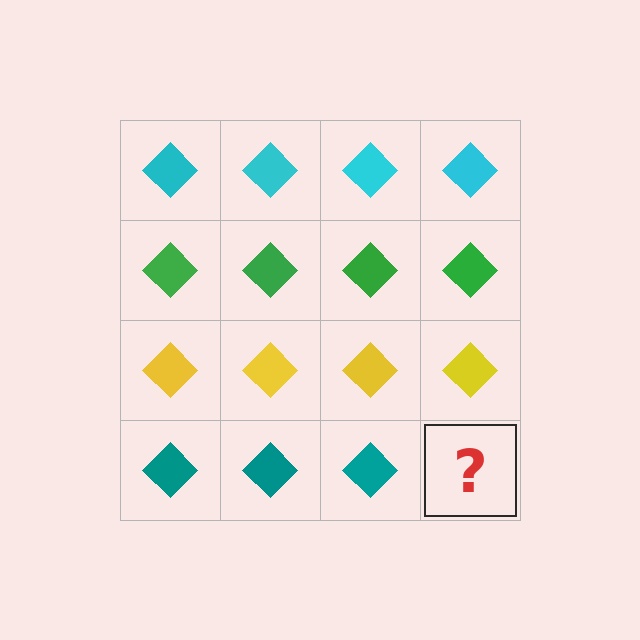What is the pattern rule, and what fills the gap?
The rule is that each row has a consistent color. The gap should be filled with a teal diamond.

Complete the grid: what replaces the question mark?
The question mark should be replaced with a teal diamond.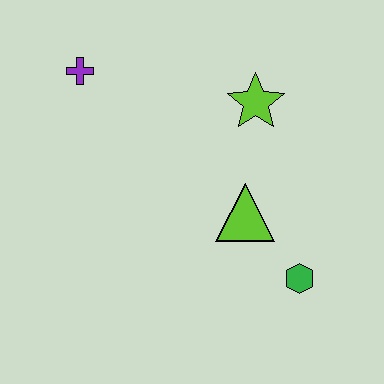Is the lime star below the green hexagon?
No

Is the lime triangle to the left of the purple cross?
No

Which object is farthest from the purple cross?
The green hexagon is farthest from the purple cross.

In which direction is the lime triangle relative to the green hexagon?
The lime triangle is above the green hexagon.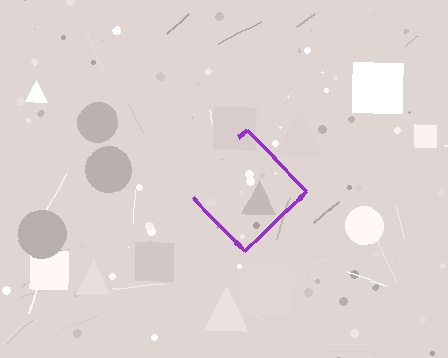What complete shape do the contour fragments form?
The contour fragments form a diamond.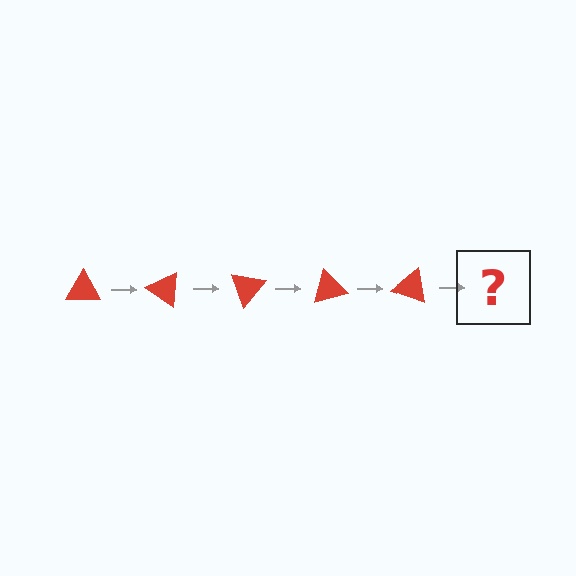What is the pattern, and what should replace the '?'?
The pattern is that the triangle rotates 35 degrees each step. The '?' should be a red triangle rotated 175 degrees.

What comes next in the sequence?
The next element should be a red triangle rotated 175 degrees.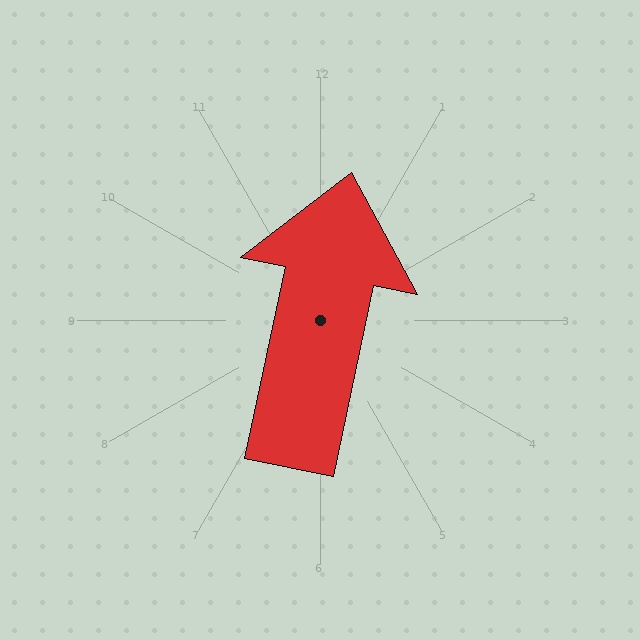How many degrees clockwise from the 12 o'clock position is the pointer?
Approximately 12 degrees.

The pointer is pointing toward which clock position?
Roughly 12 o'clock.